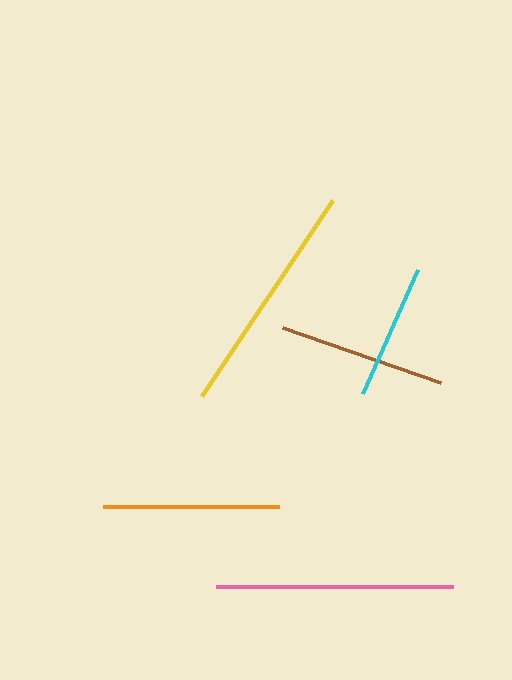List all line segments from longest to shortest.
From longest to shortest: pink, yellow, orange, brown, cyan.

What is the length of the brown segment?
The brown segment is approximately 167 pixels long.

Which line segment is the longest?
The pink line is the longest at approximately 237 pixels.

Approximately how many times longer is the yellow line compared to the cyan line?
The yellow line is approximately 1.7 times the length of the cyan line.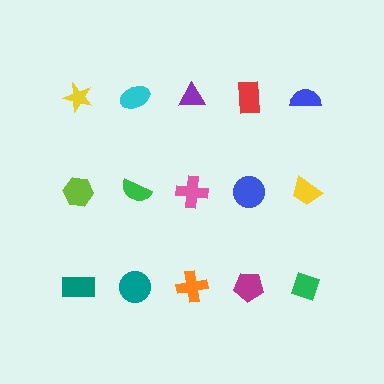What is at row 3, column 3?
An orange cross.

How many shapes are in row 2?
5 shapes.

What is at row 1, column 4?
A red rectangle.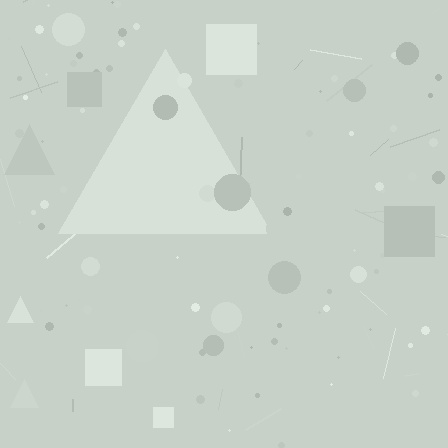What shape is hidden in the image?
A triangle is hidden in the image.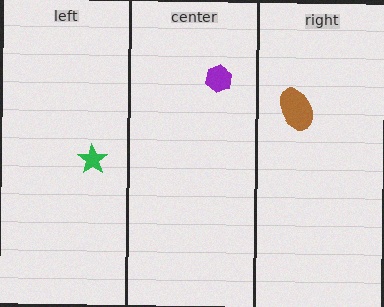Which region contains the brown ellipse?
The right region.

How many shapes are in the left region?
1.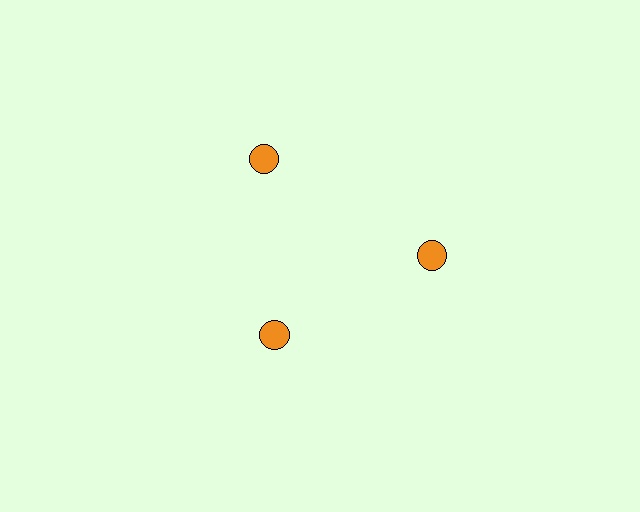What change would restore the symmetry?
The symmetry would be restored by moving it outward, back onto the ring so that all 3 circles sit at equal angles and equal distance from the center.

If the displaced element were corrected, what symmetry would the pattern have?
It would have 3-fold rotational symmetry — the pattern would map onto itself every 120 degrees.